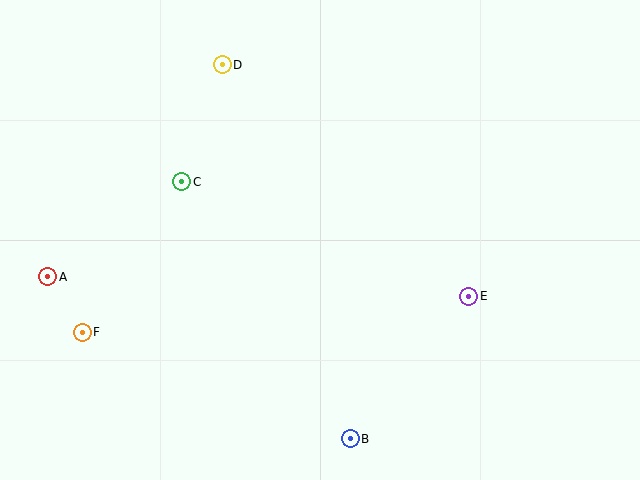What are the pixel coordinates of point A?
Point A is at (48, 277).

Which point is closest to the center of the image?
Point C at (182, 182) is closest to the center.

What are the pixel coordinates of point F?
Point F is at (82, 332).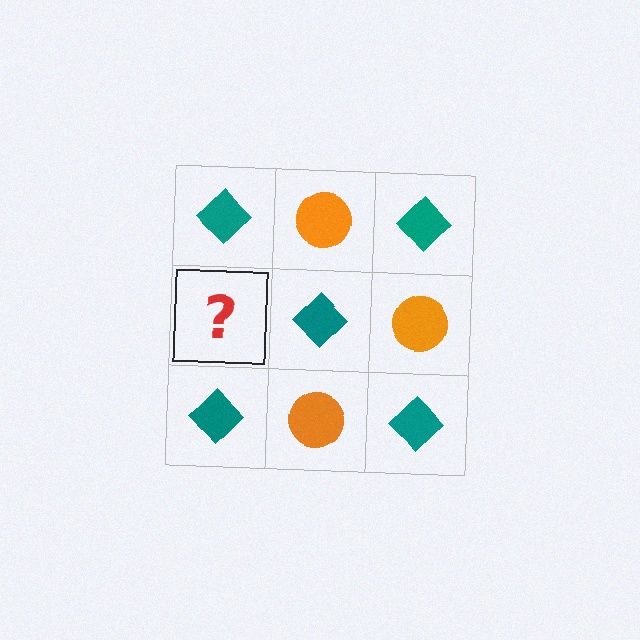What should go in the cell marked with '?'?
The missing cell should contain an orange circle.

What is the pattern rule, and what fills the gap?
The rule is that it alternates teal diamond and orange circle in a checkerboard pattern. The gap should be filled with an orange circle.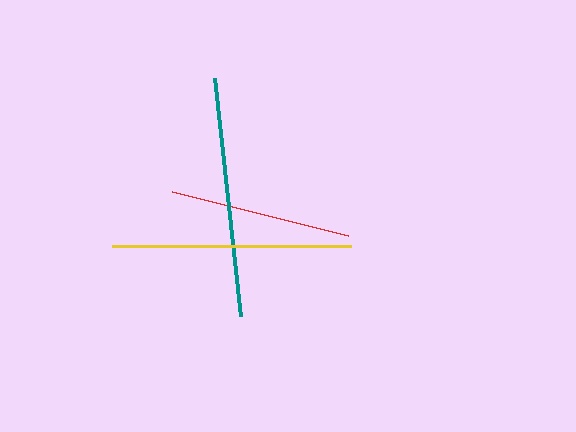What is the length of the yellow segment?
The yellow segment is approximately 239 pixels long.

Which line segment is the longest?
The teal line is the longest at approximately 239 pixels.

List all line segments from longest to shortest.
From longest to shortest: teal, yellow, red.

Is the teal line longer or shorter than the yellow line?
The teal line is longer than the yellow line.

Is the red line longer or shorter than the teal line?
The teal line is longer than the red line.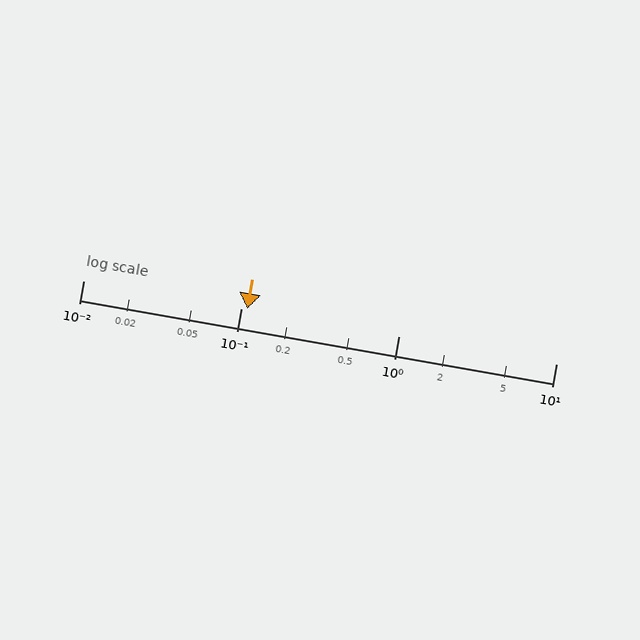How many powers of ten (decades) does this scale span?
The scale spans 3 decades, from 0.01 to 10.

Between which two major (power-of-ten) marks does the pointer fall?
The pointer is between 0.1 and 1.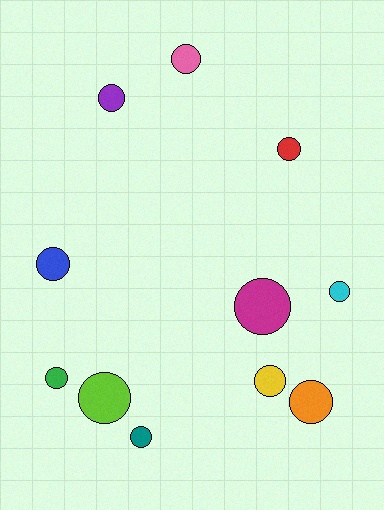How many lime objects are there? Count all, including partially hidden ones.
There is 1 lime object.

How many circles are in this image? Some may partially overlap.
There are 11 circles.